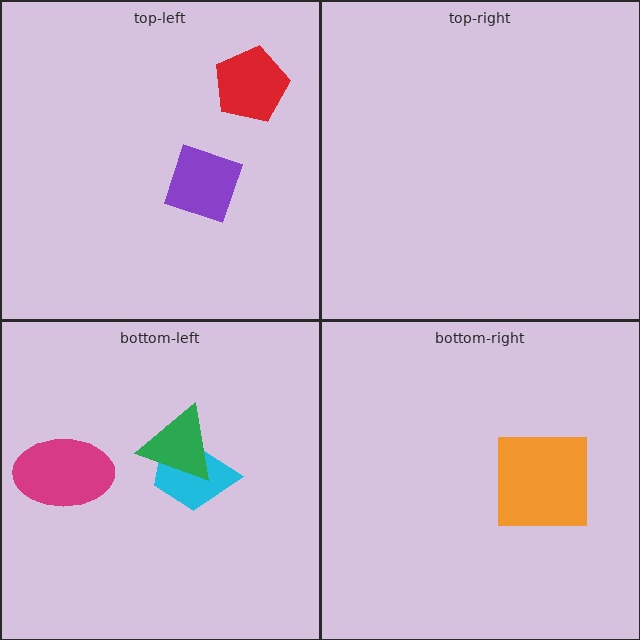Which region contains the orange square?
The bottom-right region.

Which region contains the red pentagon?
The top-left region.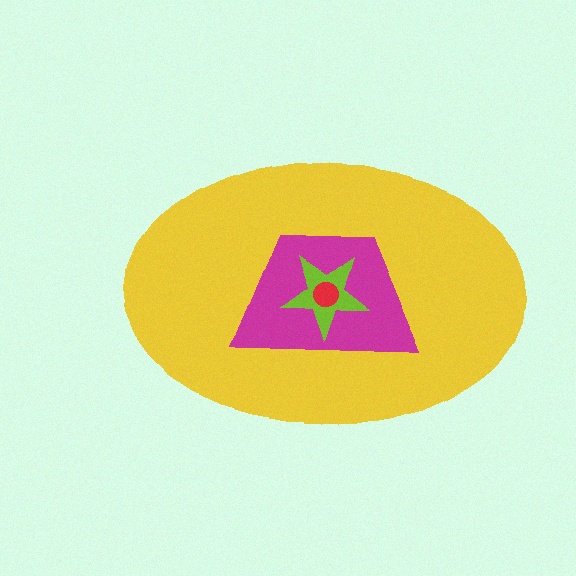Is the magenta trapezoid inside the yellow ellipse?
Yes.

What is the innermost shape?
The red circle.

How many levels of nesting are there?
4.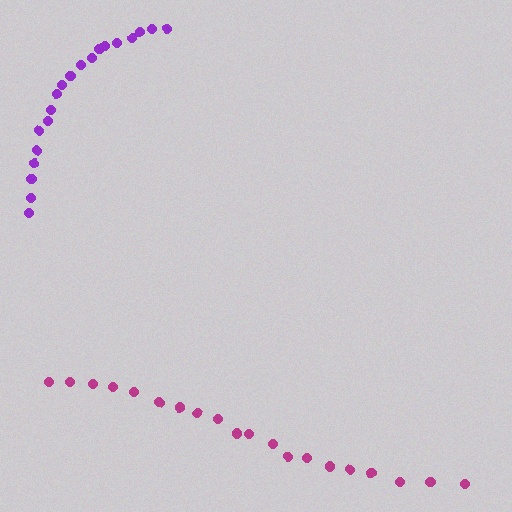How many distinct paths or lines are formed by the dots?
There are 2 distinct paths.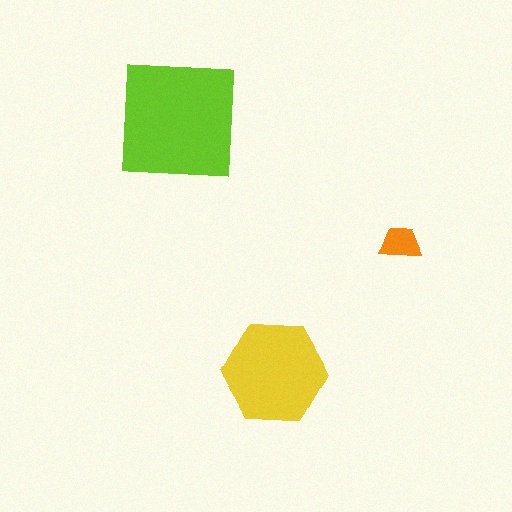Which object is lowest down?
The yellow hexagon is bottommost.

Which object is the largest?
The lime square.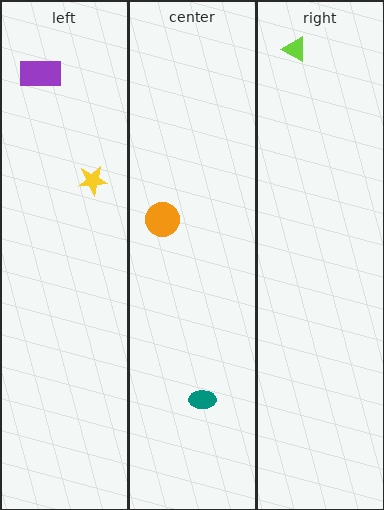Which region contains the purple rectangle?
The left region.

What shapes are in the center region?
The orange circle, the teal ellipse.